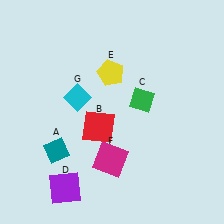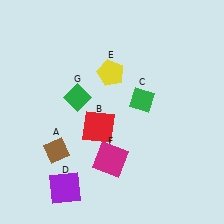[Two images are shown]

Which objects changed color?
A changed from teal to brown. G changed from cyan to green.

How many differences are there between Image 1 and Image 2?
There are 2 differences between the two images.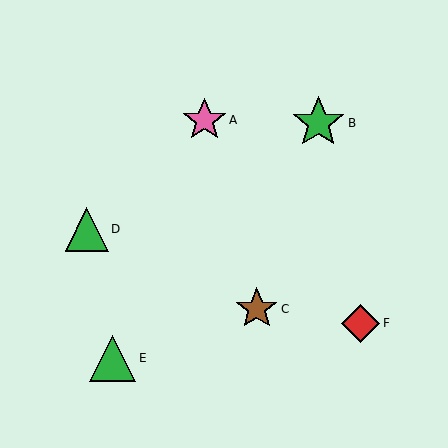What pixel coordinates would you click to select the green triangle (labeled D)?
Click at (87, 229) to select the green triangle D.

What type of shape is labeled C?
Shape C is a brown star.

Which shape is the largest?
The green star (labeled B) is the largest.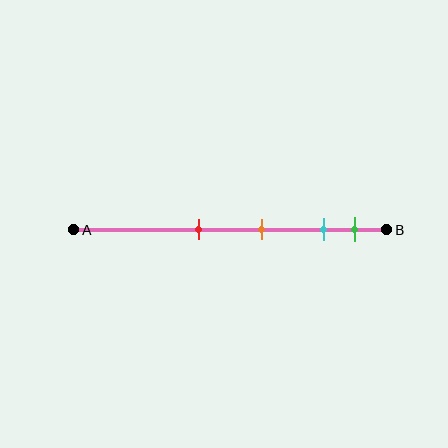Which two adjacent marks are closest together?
The cyan and green marks are the closest adjacent pair.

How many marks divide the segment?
There are 4 marks dividing the segment.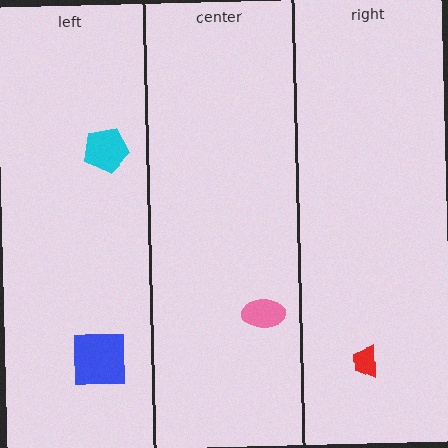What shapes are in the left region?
The blue square, the cyan pentagon.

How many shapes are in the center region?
1.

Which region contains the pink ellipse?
The center region.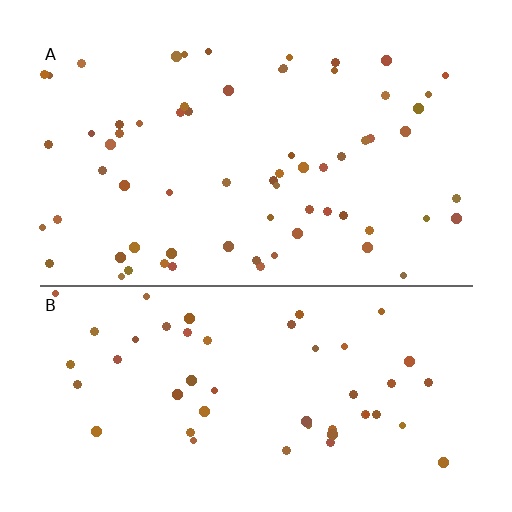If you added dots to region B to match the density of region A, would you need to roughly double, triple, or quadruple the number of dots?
Approximately double.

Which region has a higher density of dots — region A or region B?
A (the top).